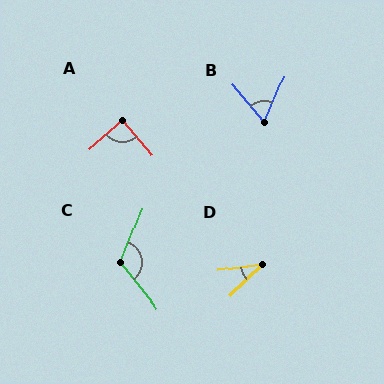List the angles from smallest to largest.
D (37°), B (63°), A (89°), C (120°).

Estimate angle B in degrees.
Approximately 63 degrees.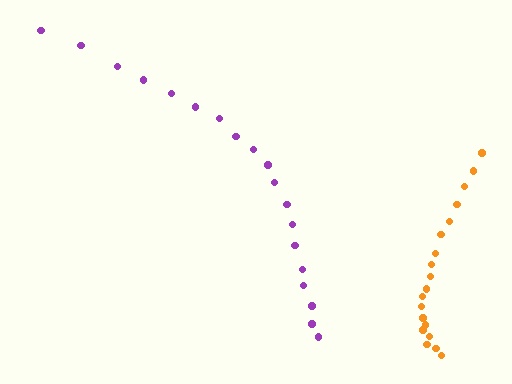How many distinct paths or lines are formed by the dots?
There are 2 distinct paths.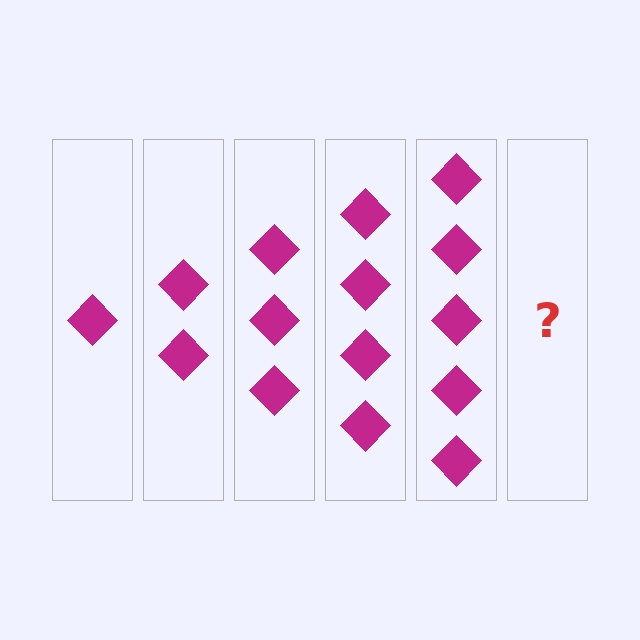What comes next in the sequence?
The next element should be 6 diamonds.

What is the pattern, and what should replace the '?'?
The pattern is that each step adds one more diamond. The '?' should be 6 diamonds.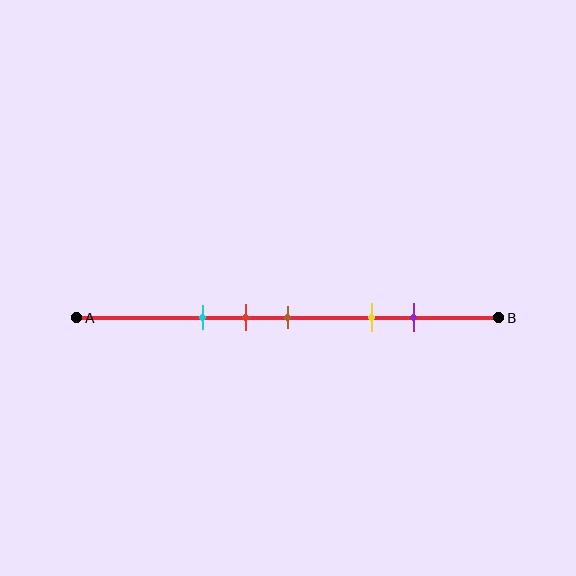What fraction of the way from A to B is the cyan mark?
The cyan mark is approximately 30% (0.3) of the way from A to B.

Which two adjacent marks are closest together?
The red and brown marks are the closest adjacent pair.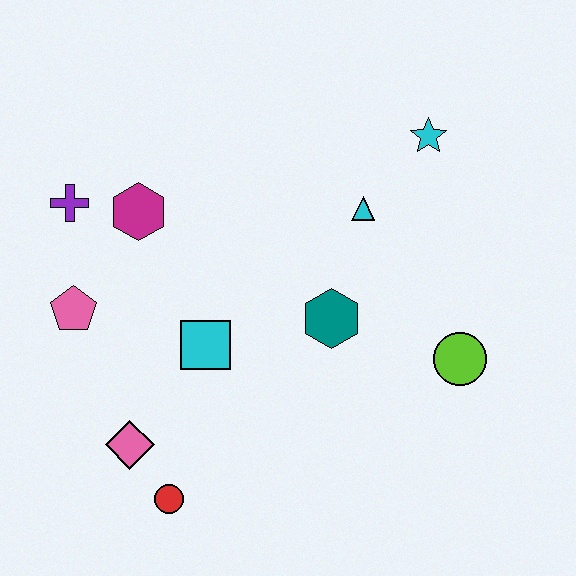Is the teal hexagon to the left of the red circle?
No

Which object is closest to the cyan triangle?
The cyan star is closest to the cyan triangle.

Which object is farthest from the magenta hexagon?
The lime circle is farthest from the magenta hexagon.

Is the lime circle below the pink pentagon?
Yes